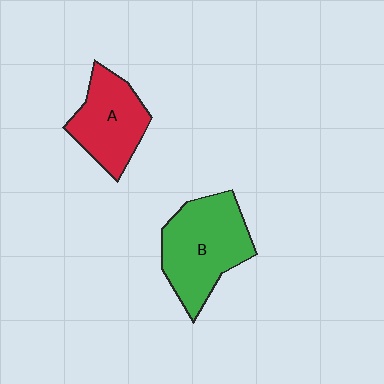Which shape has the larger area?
Shape B (green).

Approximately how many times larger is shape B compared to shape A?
Approximately 1.3 times.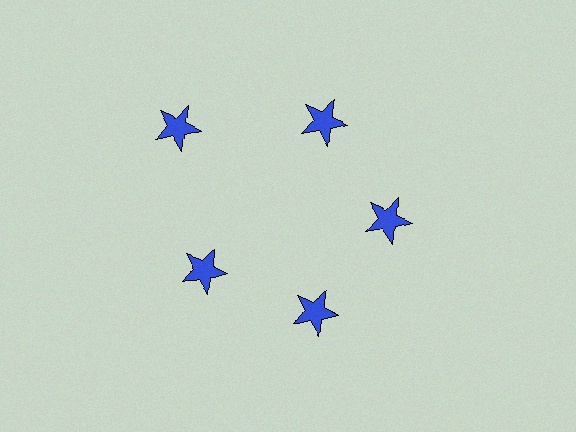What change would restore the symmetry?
The symmetry would be restored by moving it inward, back onto the ring so that all 5 stars sit at equal angles and equal distance from the center.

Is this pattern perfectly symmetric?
No. The 5 blue stars are arranged in a ring, but one element near the 10 o'clock position is pushed outward from the center, breaking the 5-fold rotational symmetry.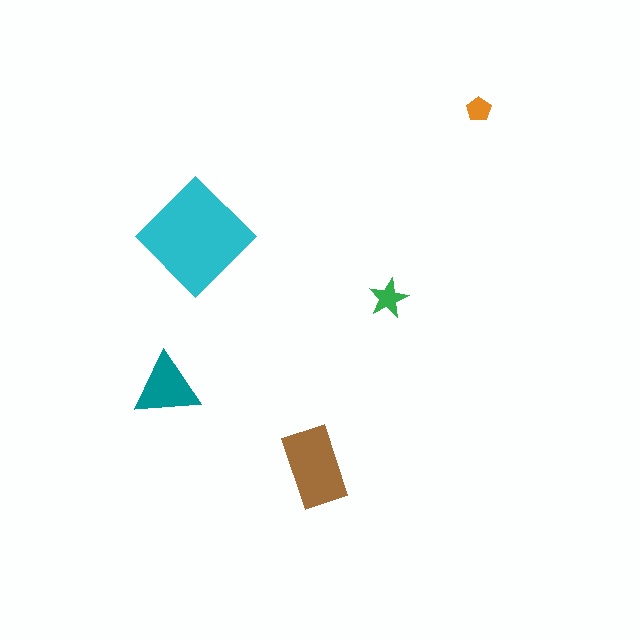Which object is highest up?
The orange pentagon is topmost.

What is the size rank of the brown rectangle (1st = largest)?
2nd.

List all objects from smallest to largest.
The orange pentagon, the green star, the teal triangle, the brown rectangle, the cyan diamond.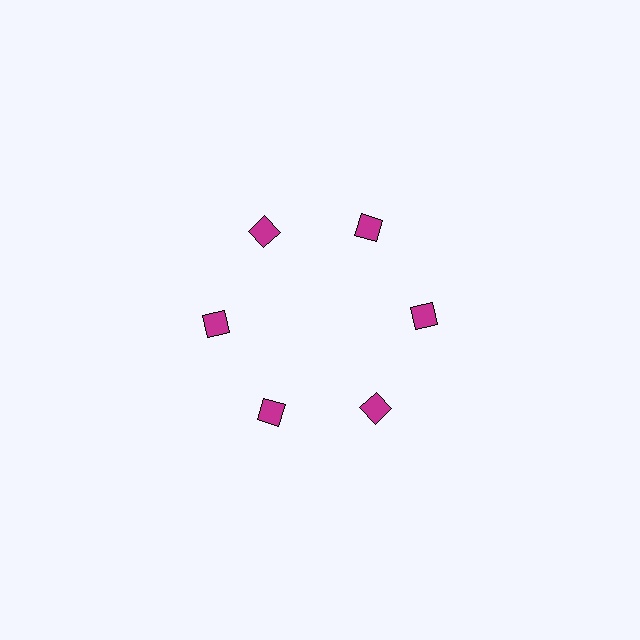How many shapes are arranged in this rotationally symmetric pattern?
There are 6 shapes, arranged in 6 groups of 1.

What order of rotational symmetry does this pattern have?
This pattern has 6-fold rotational symmetry.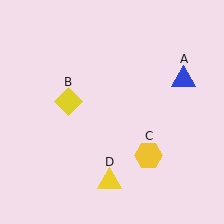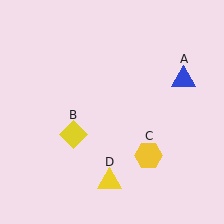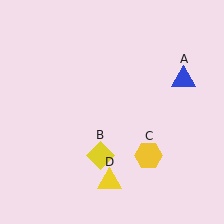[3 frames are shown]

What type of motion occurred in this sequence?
The yellow diamond (object B) rotated counterclockwise around the center of the scene.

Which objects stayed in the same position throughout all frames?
Blue triangle (object A) and yellow hexagon (object C) and yellow triangle (object D) remained stationary.